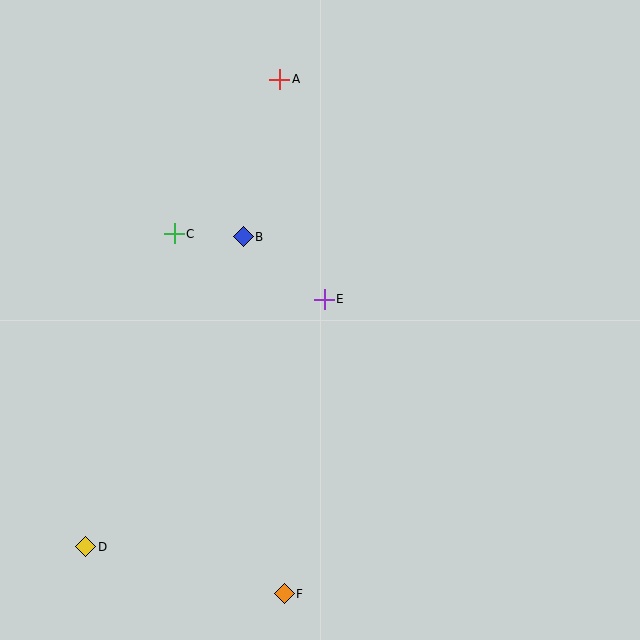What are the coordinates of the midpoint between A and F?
The midpoint between A and F is at (282, 336).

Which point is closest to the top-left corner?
Point A is closest to the top-left corner.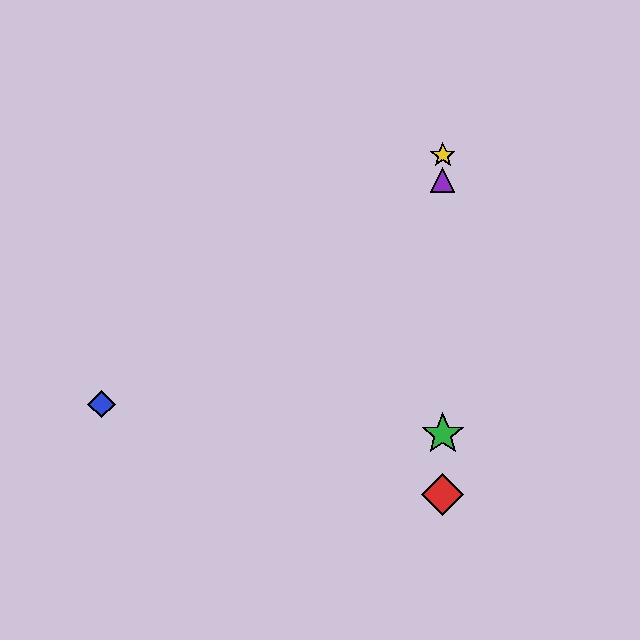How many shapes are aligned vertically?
4 shapes (the red diamond, the green star, the yellow star, the purple triangle) are aligned vertically.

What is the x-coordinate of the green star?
The green star is at x≈443.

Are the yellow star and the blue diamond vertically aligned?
No, the yellow star is at x≈443 and the blue diamond is at x≈102.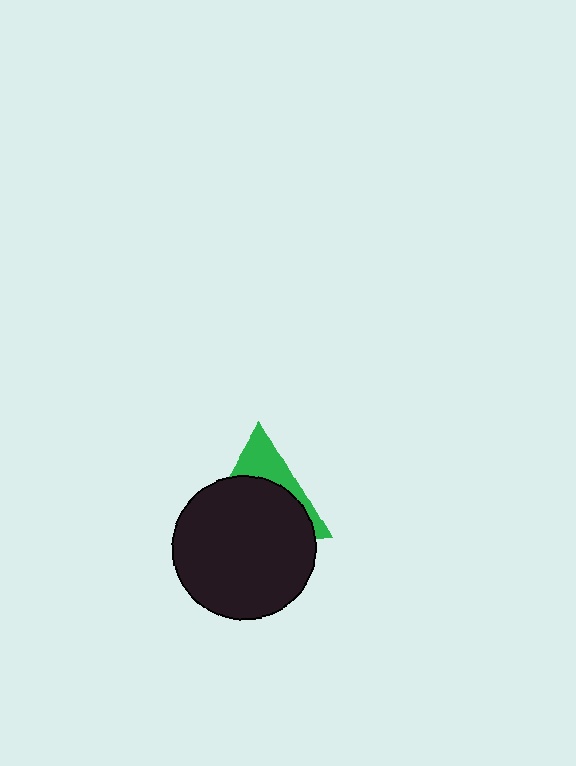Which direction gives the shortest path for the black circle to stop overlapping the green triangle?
Moving down gives the shortest separation.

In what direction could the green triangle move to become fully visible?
The green triangle could move up. That would shift it out from behind the black circle entirely.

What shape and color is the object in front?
The object in front is a black circle.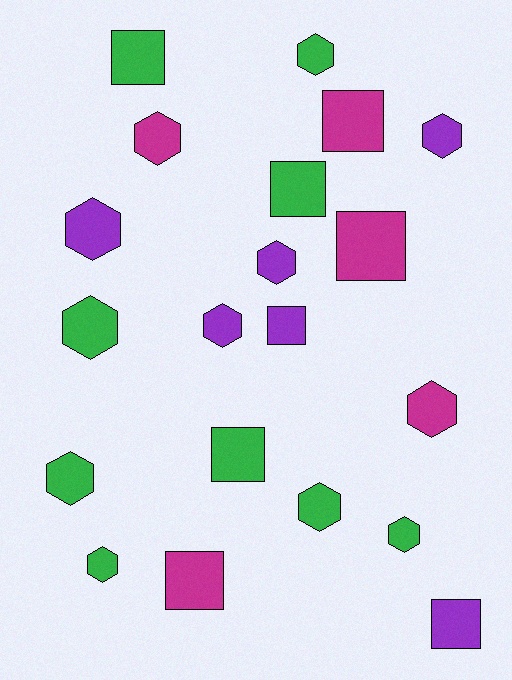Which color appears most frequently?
Green, with 9 objects.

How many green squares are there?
There are 3 green squares.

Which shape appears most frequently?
Hexagon, with 12 objects.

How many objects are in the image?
There are 20 objects.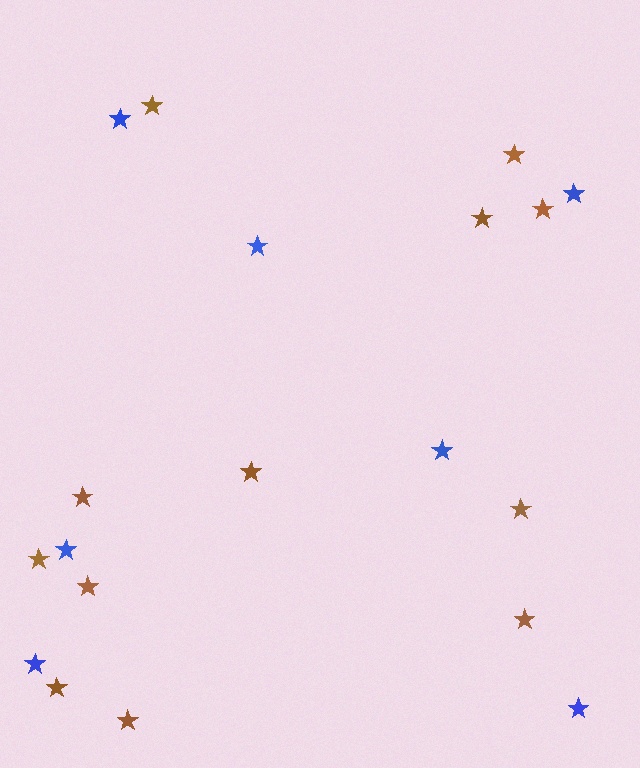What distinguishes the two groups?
There are 2 groups: one group of blue stars (7) and one group of brown stars (12).